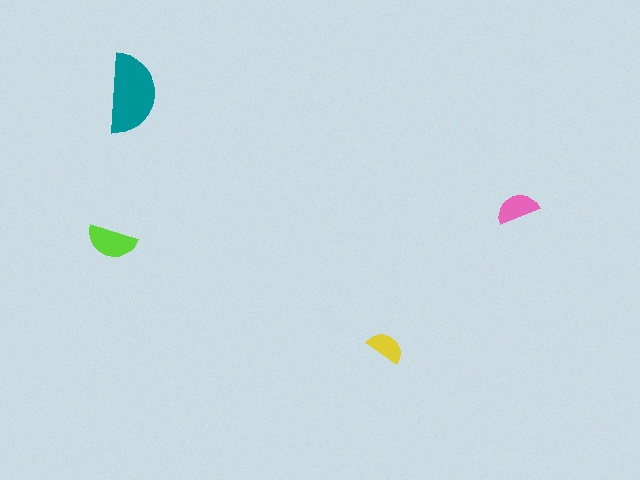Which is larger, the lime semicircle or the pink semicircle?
The lime one.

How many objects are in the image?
There are 4 objects in the image.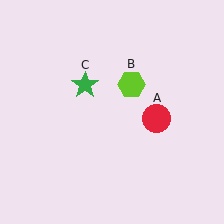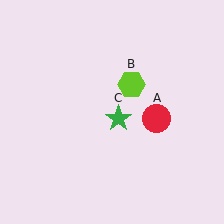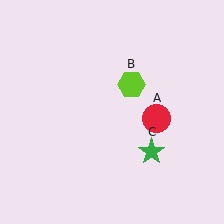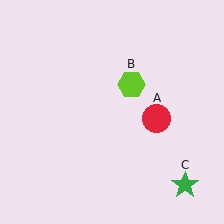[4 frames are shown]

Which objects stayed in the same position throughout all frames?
Red circle (object A) and lime hexagon (object B) remained stationary.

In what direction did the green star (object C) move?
The green star (object C) moved down and to the right.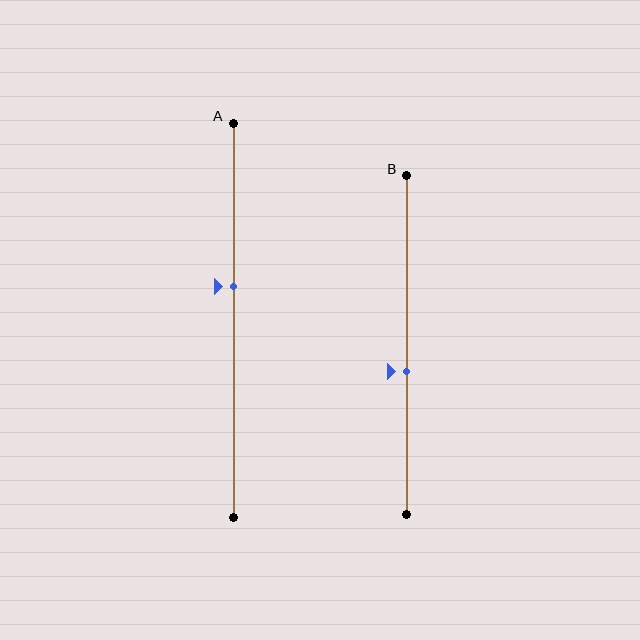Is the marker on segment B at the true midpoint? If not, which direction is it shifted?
No, the marker on segment B is shifted downward by about 8% of the segment length.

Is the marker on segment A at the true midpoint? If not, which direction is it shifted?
No, the marker on segment A is shifted upward by about 9% of the segment length.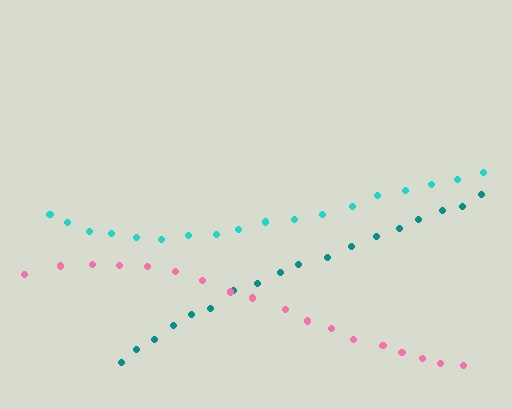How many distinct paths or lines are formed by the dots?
There are 3 distinct paths.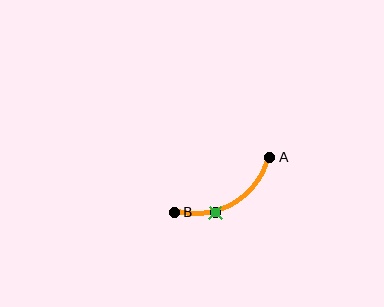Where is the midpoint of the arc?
The arc midpoint is the point on the curve farthest from the straight line joining A and B. It sits below that line.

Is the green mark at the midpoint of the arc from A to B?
No. The green mark lies on the arc but is closer to endpoint B. The arc midpoint would be at the point on the curve equidistant along the arc from both A and B.